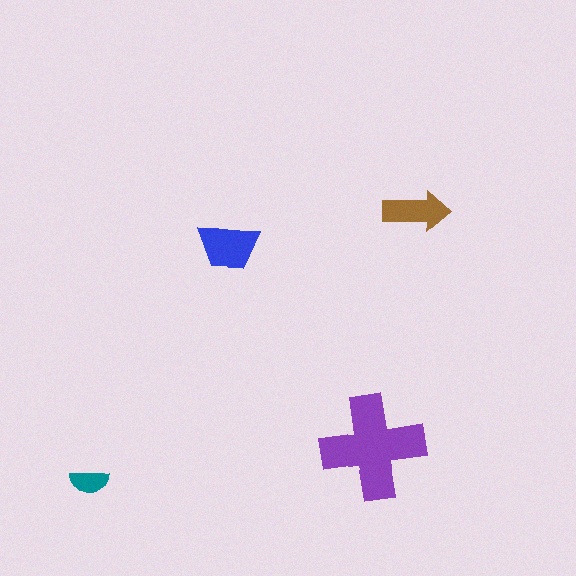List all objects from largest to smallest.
The purple cross, the blue trapezoid, the brown arrow, the teal semicircle.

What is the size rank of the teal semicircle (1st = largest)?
4th.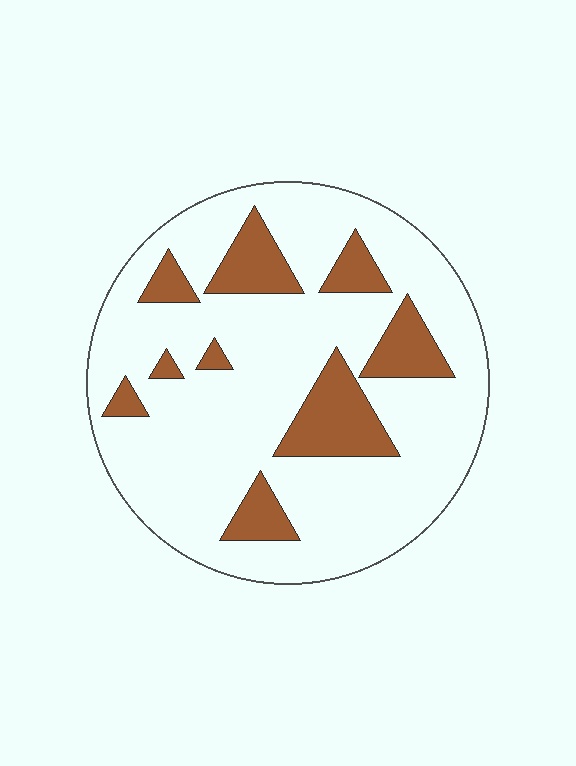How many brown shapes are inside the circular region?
9.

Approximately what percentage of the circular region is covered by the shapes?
Approximately 20%.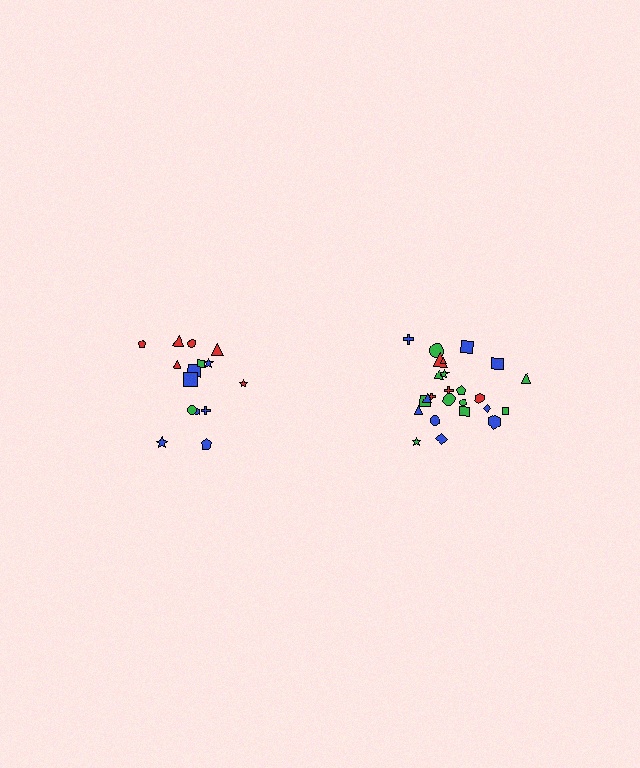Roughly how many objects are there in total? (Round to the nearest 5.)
Roughly 40 objects in total.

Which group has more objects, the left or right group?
The right group.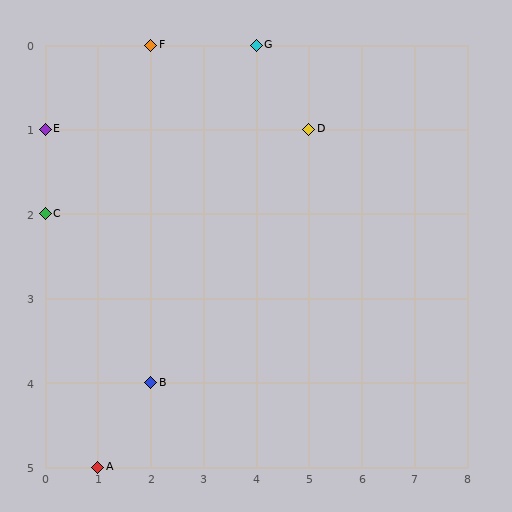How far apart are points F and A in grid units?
Points F and A are 1 column and 5 rows apart (about 5.1 grid units diagonally).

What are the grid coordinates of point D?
Point D is at grid coordinates (5, 1).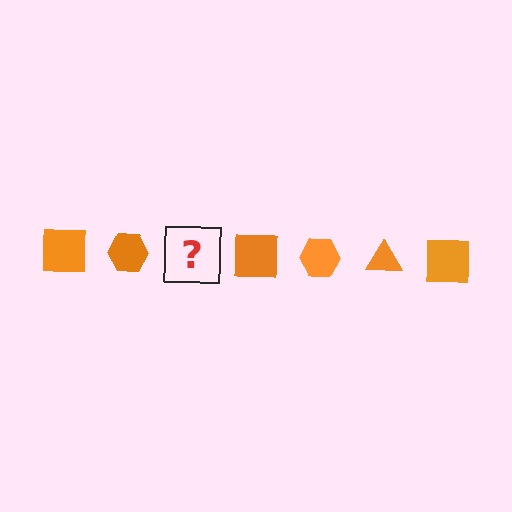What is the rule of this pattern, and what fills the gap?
The rule is that the pattern cycles through square, hexagon, triangle shapes in orange. The gap should be filled with an orange triangle.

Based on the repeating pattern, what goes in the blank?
The blank should be an orange triangle.